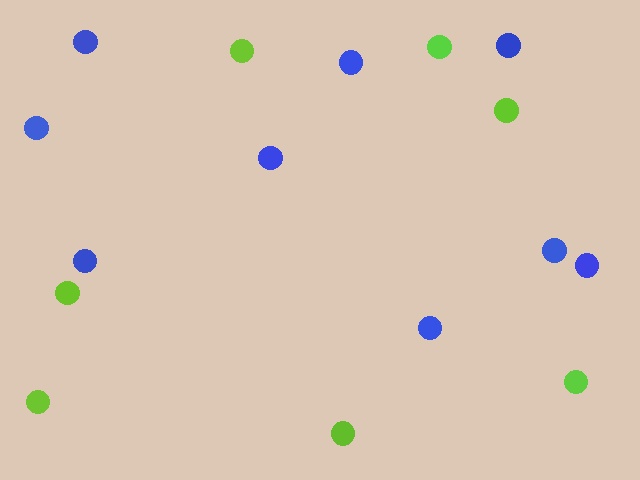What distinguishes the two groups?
There are 2 groups: one group of lime circles (7) and one group of blue circles (9).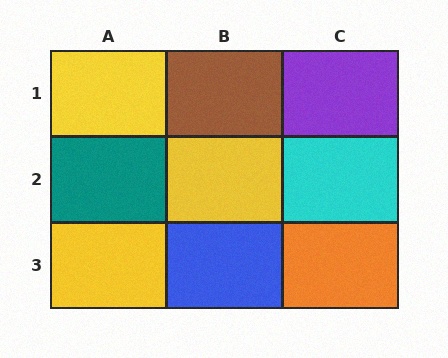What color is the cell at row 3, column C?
Orange.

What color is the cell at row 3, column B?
Blue.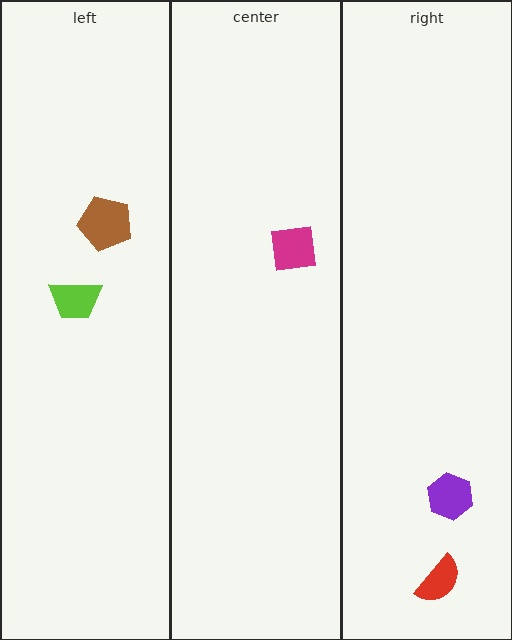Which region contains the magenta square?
The center region.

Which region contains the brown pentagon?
The left region.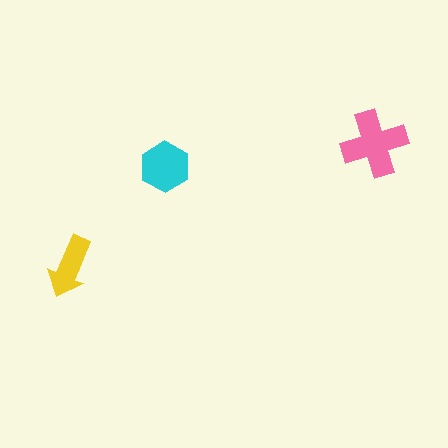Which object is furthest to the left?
The yellow arrow is leftmost.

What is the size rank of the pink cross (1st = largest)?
1st.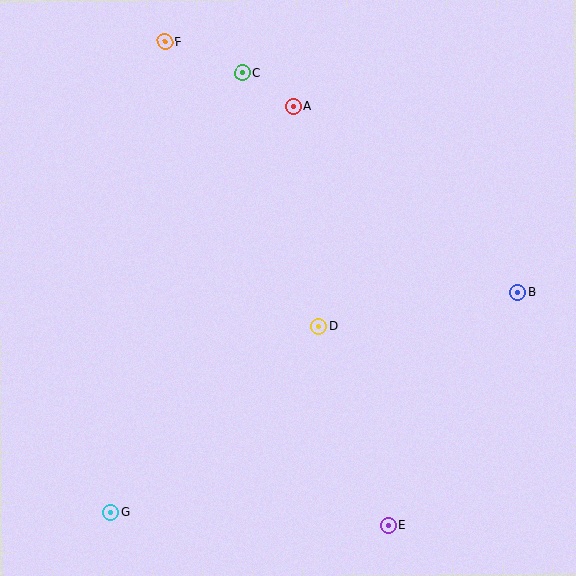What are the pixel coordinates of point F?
Point F is at (165, 42).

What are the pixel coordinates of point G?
Point G is at (111, 512).